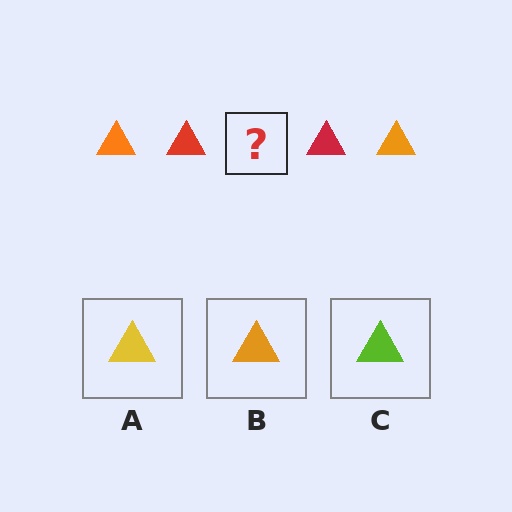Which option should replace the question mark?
Option B.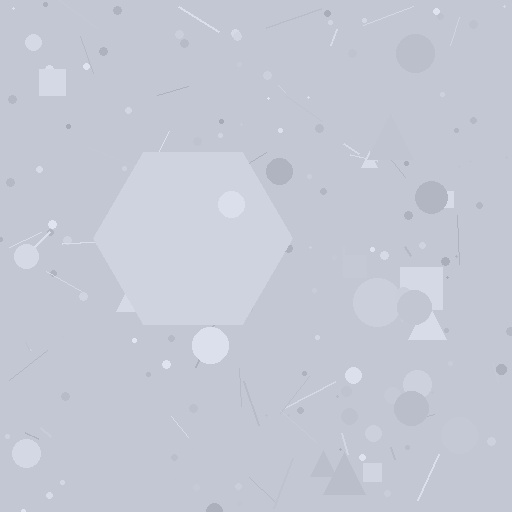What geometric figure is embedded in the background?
A hexagon is embedded in the background.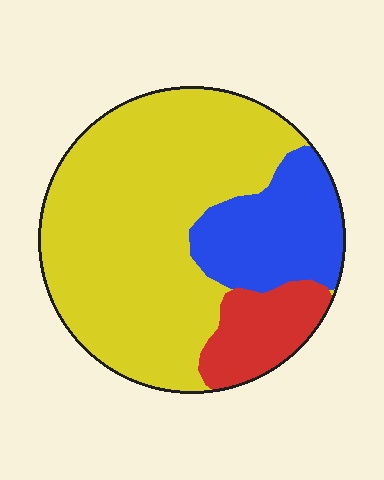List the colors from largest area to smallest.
From largest to smallest: yellow, blue, red.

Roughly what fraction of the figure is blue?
Blue takes up about one fifth (1/5) of the figure.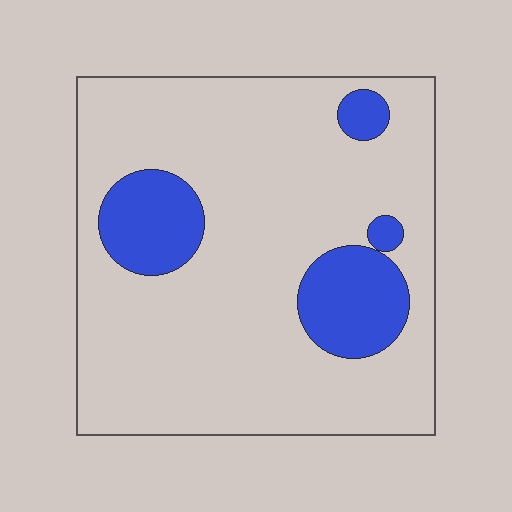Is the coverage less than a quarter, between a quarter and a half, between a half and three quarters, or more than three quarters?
Less than a quarter.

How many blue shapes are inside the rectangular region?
4.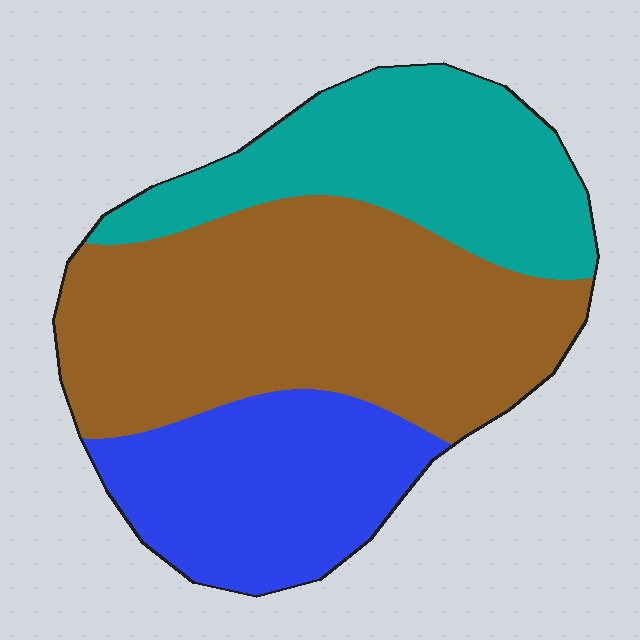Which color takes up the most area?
Brown, at roughly 45%.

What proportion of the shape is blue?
Blue takes up about one quarter (1/4) of the shape.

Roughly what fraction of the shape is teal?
Teal covers about 30% of the shape.